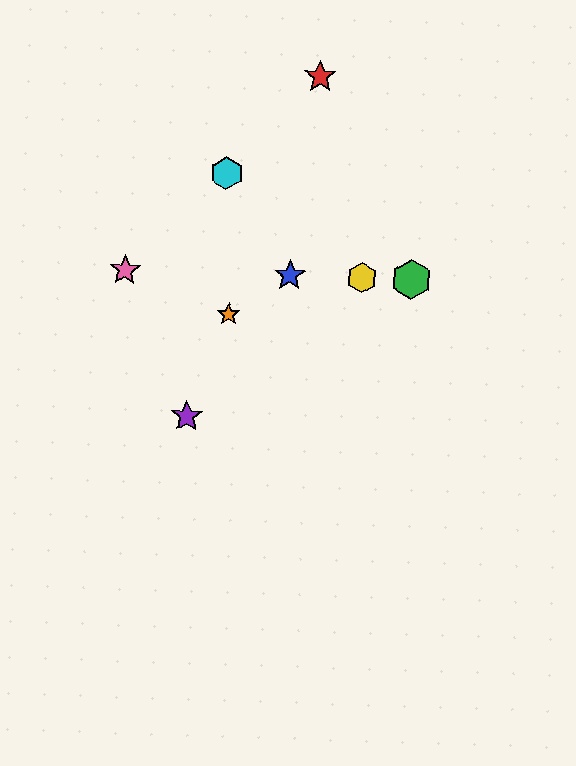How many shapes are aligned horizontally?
4 shapes (the blue star, the green hexagon, the yellow hexagon, the pink star) are aligned horizontally.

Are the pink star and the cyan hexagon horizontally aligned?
No, the pink star is at y≈270 and the cyan hexagon is at y≈173.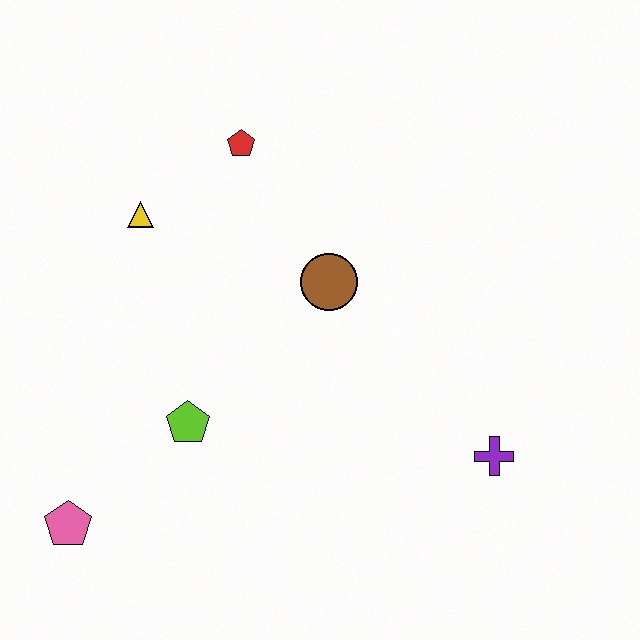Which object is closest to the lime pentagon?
The pink pentagon is closest to the lime pentagon.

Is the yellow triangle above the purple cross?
Yes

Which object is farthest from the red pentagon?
The pink pentagon is farthest from the red pentagon.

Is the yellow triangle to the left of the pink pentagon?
No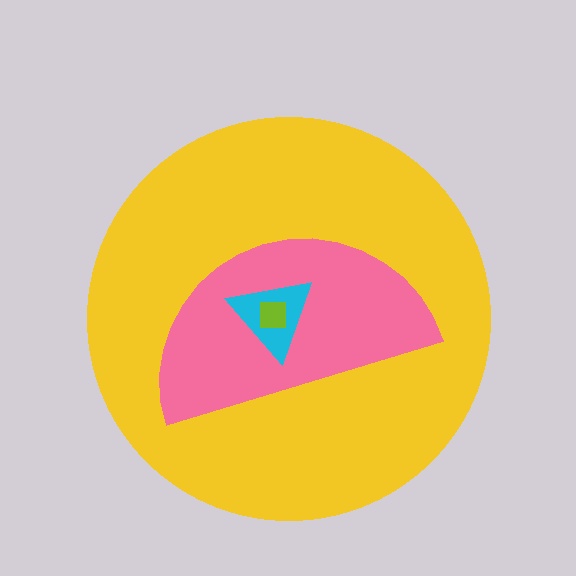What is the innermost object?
The lime square.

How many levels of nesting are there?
4.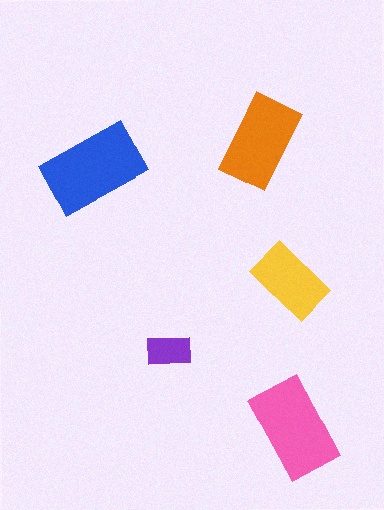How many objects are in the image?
There are 5 objects in the image.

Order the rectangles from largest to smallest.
the blue one, the pink one, the orange one, the yellow one, the purple one.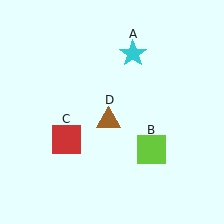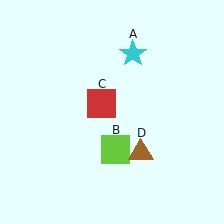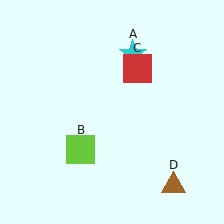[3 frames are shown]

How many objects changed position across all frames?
3 objects changed position: lime square (object B), red square (object C), brown triangle (object D).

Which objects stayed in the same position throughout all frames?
Cyan star (object A) remained stationary.